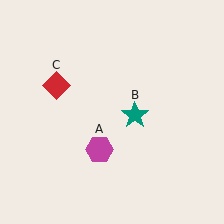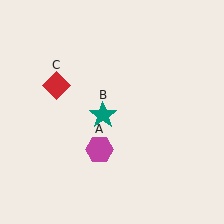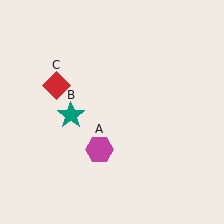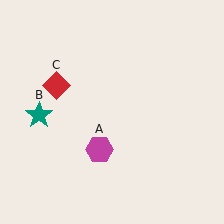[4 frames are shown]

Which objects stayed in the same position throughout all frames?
Magenta hexagon (object A) and red diamond (object C) remained stationary.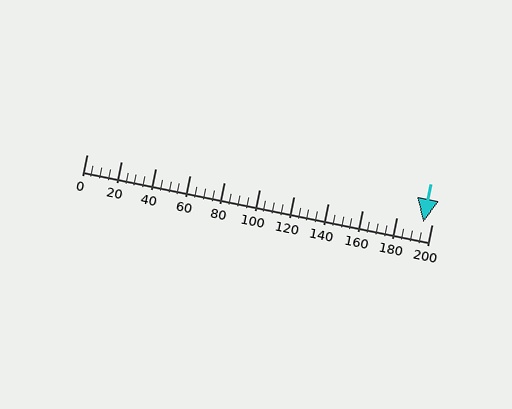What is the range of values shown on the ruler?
The ruler shows values from 0 to 200.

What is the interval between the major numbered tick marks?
The major tick marks are spaced 20 units apart.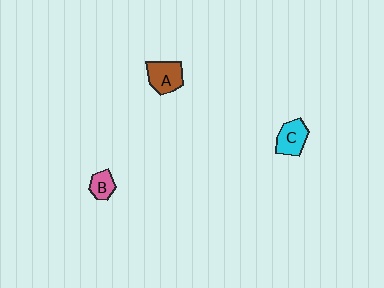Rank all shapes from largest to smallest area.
From largest to smallest: A (brown), C (cyan), B (pink).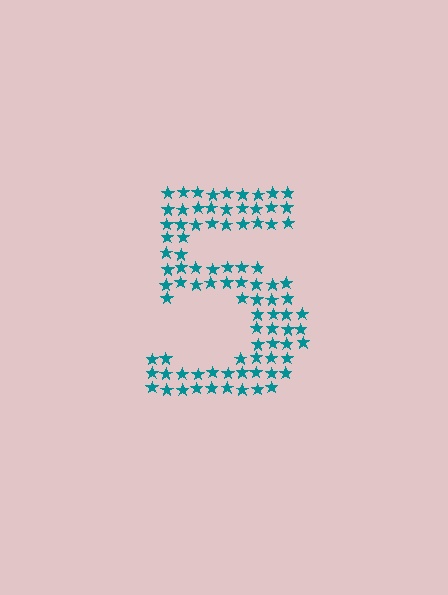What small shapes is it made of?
It is made of small stars.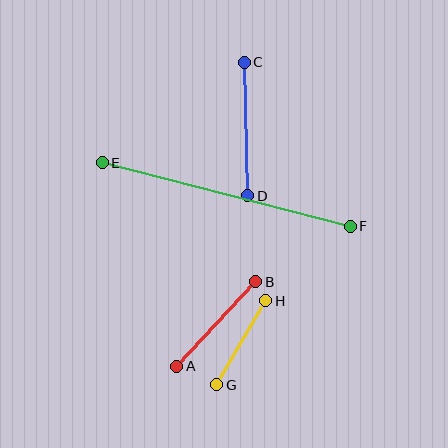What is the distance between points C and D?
The distance is approximately 133 pixels.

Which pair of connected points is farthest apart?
Points E and F are farthest apart.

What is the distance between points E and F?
The distance is approximately 256 pixels.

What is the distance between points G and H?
The distance is approximately 97 pixels.